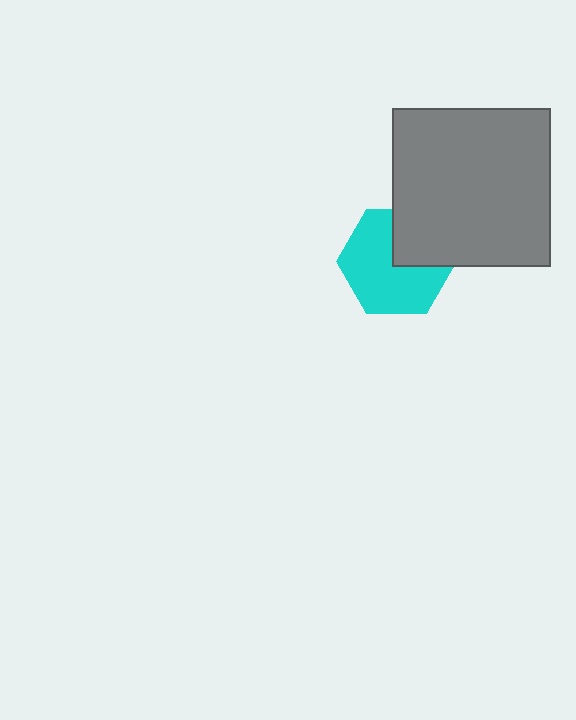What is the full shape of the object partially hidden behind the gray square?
The partially hidden object is a cyan hexagon.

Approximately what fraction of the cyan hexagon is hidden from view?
Roughly 32% of the cyan hexagon is hidden behind the gray square.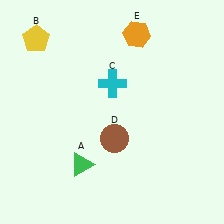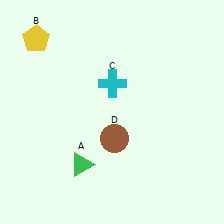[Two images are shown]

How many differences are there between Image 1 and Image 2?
There is 1 difference between the two images.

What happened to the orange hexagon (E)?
The orange hexagon (E) was removed in Image 2. It was in the top-right area of Image 1.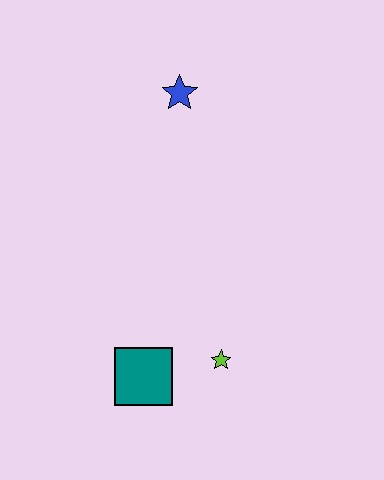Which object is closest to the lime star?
The teal square is closest to the lime star.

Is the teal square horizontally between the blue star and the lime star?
No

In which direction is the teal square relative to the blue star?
The teal square is below the blue star.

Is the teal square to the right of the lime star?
No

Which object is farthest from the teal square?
The blue star is farthest from the teal square.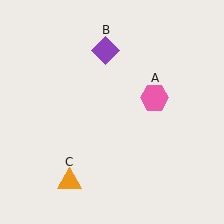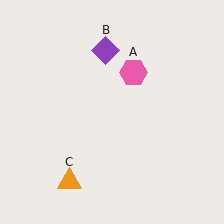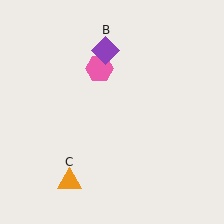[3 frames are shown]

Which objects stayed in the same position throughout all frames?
Purple diamond (object B) and orange triangle (object C) remained stationary.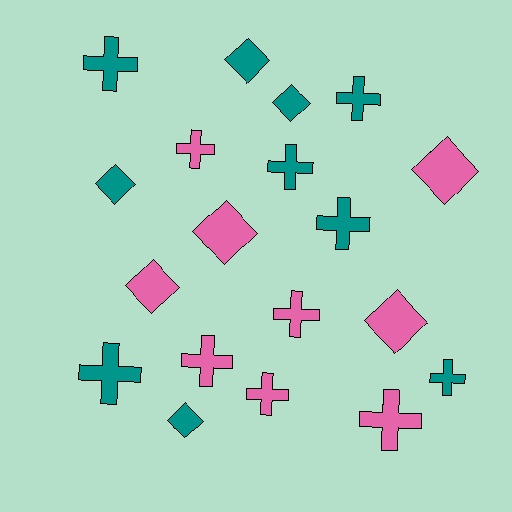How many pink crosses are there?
There are 5 pink crosses.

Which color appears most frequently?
Teal, with 10 objects.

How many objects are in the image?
There are 19 objects.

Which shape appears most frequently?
Cross, with 11 objects.